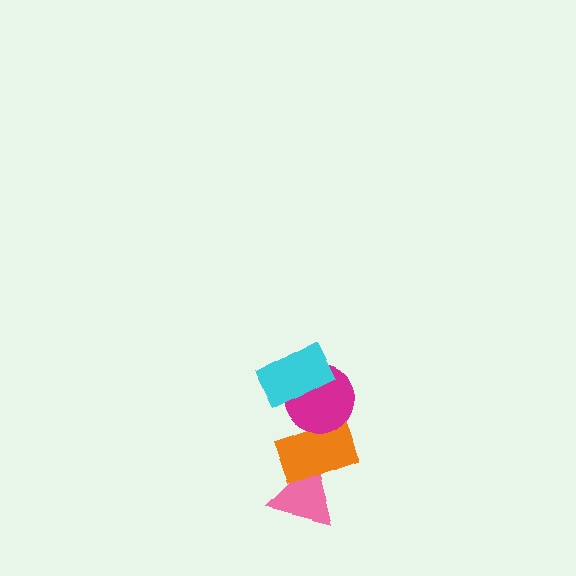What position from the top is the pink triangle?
The pink triangle is 4th from the top.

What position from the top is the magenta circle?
The magenta circle is 2nd from the top.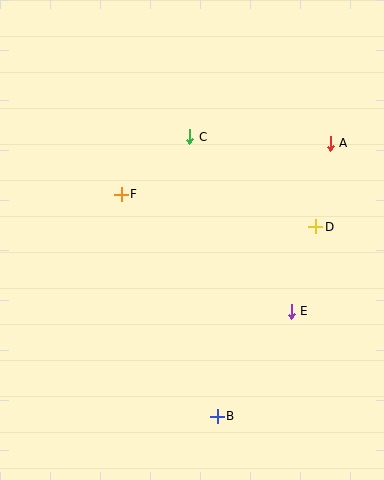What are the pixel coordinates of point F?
Point F is at (121, 194).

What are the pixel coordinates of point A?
Point A is at (330, 143).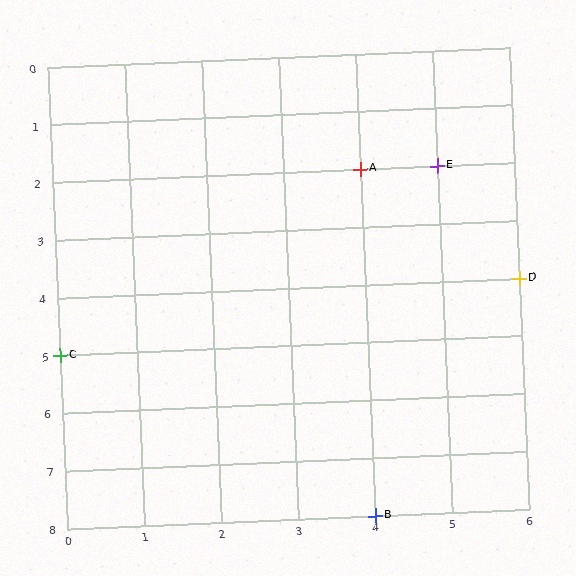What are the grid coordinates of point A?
Point A is at grid coordinates (4, 2).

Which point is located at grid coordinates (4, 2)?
Point A is at (4, 2).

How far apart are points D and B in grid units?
Points D and B are 2 columns and 4 rows apart (about 4.5 grid units diagonally).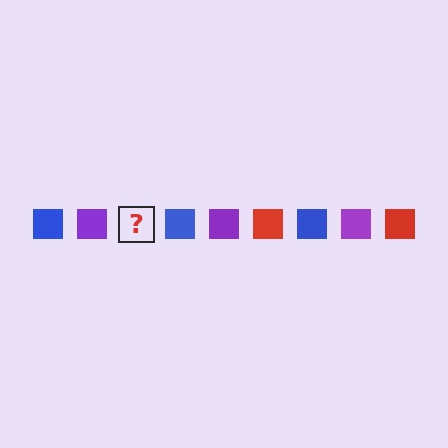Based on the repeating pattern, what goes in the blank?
The blank should be a red square.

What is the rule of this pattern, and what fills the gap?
The rule is that the pattern cycles through blue, purple, red squares. The gap should be filled with a red square.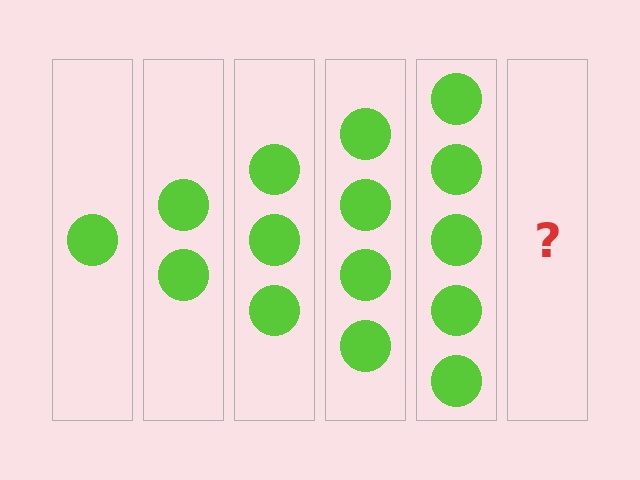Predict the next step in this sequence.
The next step is 6 circles.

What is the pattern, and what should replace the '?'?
The pattern is that each step adds one more circle. The '?' should be 6 circles.